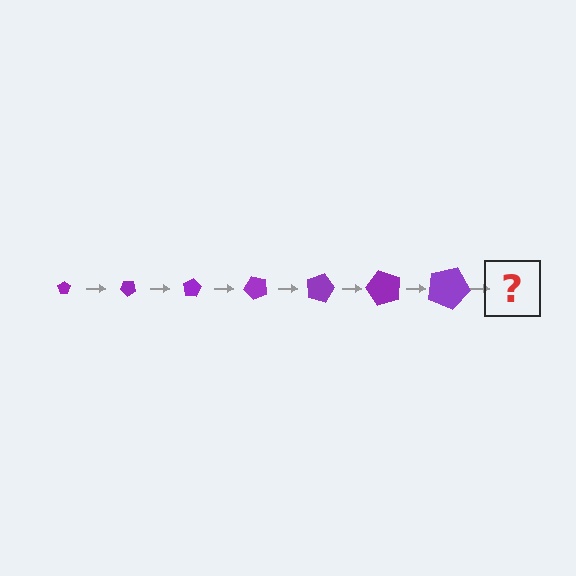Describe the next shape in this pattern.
It should be a pentagon, larger than the previous one and rotated 280 degrees from the start.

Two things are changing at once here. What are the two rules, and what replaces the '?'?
The two rules are that the pentagon grows larger each step and it rotates 40 degrees each step. The '?' should be a pentagon, larger than the previous one and rotated 280 degrees from the start.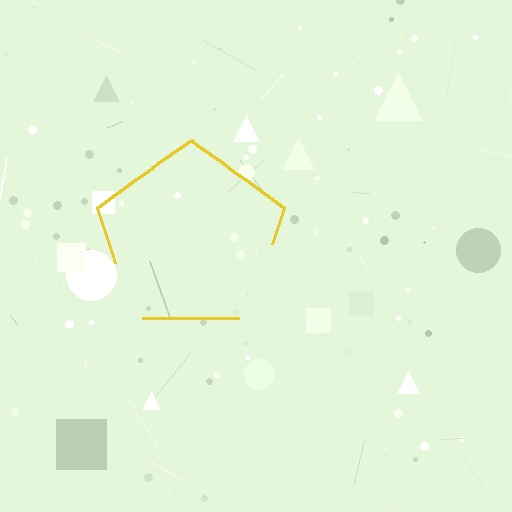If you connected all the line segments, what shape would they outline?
They would outline a pentagon.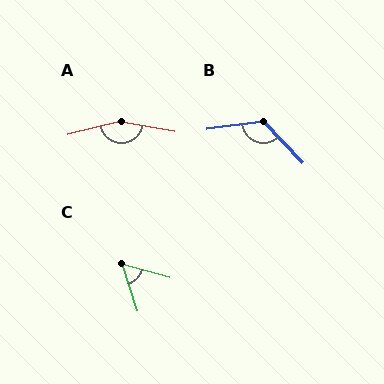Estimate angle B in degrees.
Approximately 126 degrees.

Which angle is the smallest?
C, at approximately 56 degrees.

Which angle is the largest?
A, at approximately 157 degrees.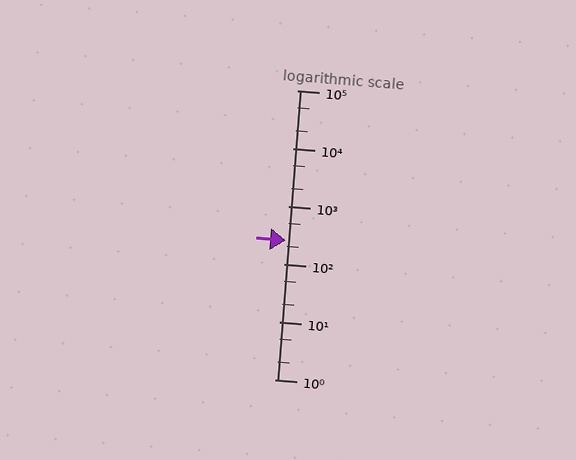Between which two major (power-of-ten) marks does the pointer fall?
The pointer is between 100 and 1000.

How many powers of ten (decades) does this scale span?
The scale spans 5 decades, from 1 to 100000.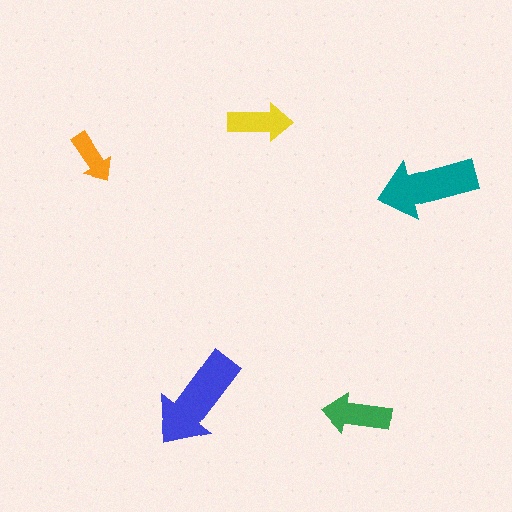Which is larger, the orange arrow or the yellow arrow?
The yellow one.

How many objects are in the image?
There are 5 objects in the image.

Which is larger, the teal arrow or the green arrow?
The teal one.